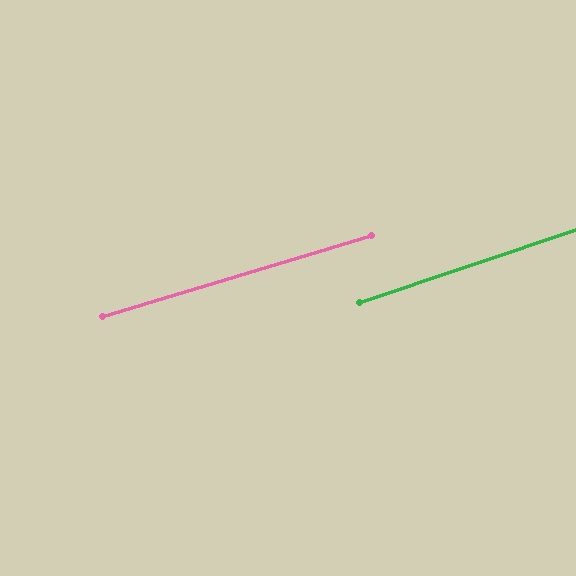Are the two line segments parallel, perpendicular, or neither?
Parallel — their directions differ by only 1.6°.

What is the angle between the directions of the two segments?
Approximately 2 degrees.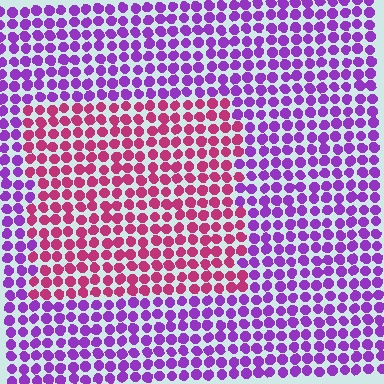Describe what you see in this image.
The image is filled with small purple elements in a uniform arrangement. A rectangle-shaped region is visible where the elements are tinted to a slightly different hue, forming a subtle color boundary.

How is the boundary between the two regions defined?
The boundary is defined purely by a slight shift in hue (about 50 degrees). Spacing, size, and orientation are identical on both sides.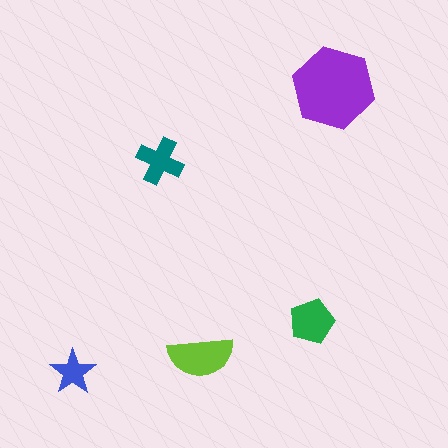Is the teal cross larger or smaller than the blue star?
Larger.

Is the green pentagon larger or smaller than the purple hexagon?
Smaller.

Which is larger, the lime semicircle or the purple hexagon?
The purple hexagon.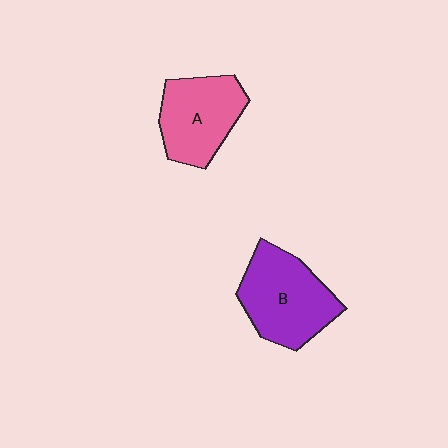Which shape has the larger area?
Shape B (purple).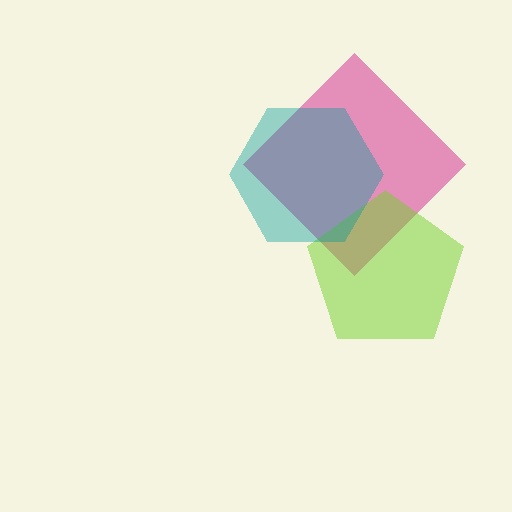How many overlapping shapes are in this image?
There are 3 overlapping shapes in the image.